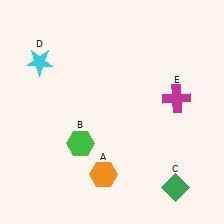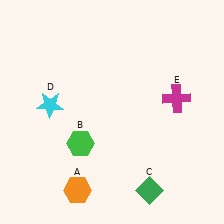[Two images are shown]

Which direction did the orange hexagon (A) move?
The orange hexagon (A) moved left.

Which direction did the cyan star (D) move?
The cyan star (D) moved down.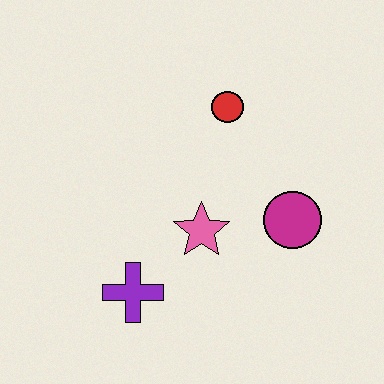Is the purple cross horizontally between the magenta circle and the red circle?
No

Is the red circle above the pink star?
Yes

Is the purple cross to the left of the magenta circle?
Yes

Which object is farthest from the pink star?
The red circle is farthest from the pink star.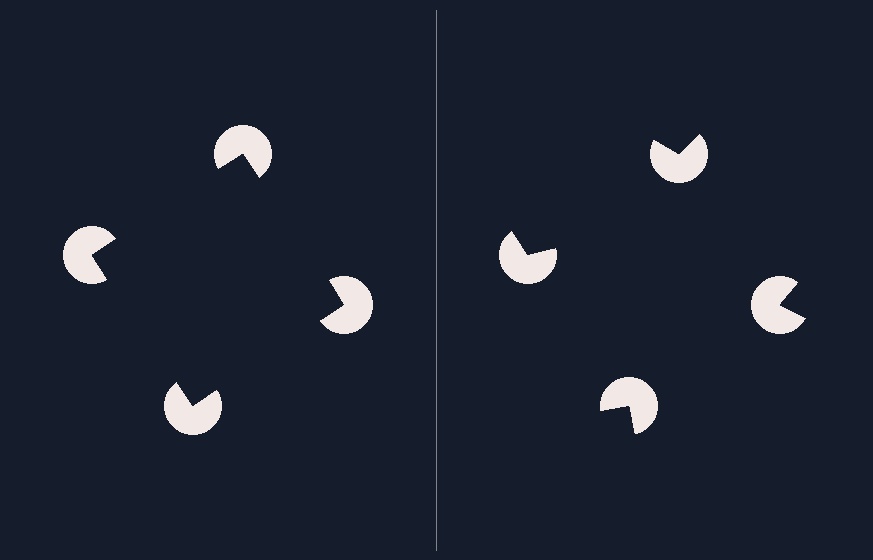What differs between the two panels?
The pac-man discs are positioned identically on both sides; only the wedge orientations differ. On the left they align to a square; on the right they are misaligned.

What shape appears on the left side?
An illusory square.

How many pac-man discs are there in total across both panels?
8 — 4 on each side.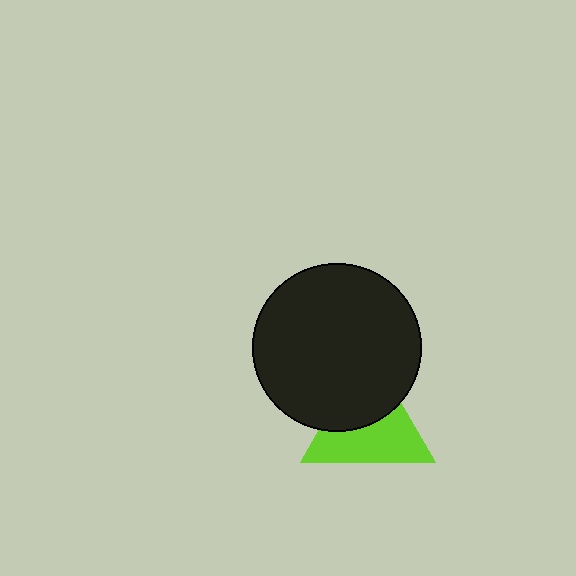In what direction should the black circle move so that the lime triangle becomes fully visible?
The black circle should move up. That is the shortest direction to clear the overlap and leave the lime triangle fully visible.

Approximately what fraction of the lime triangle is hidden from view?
Roughly 44% of the lime triangle is hidden behind the black circle.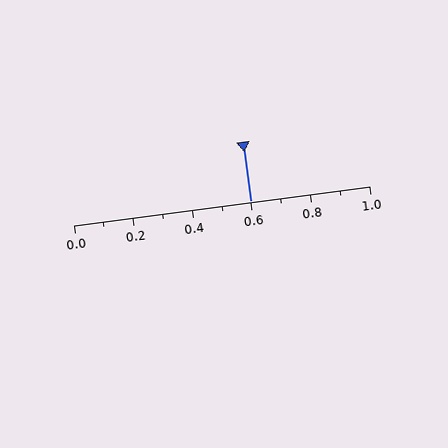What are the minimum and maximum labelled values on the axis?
The axis runs from 0.0 to 1.0.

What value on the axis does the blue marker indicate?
The marker indicates approximately 0.6.